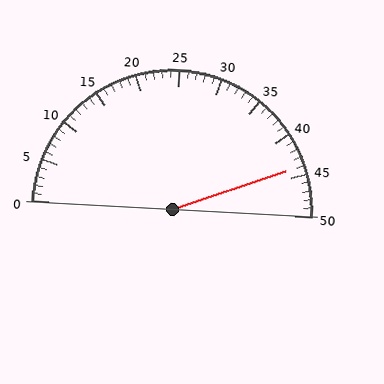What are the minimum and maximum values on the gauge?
The gauge ranges from 0 to 50.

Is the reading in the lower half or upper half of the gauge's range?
The reading is in the upper half of the range (0 to 50).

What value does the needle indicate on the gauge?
The needle indicates approximately 44.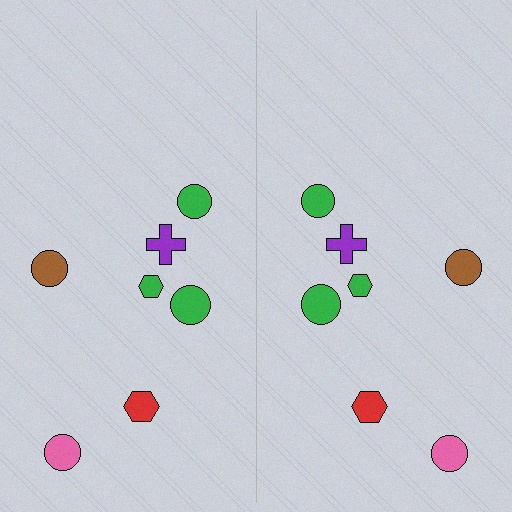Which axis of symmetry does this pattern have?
The pattern has a vertical axis of symmetry running through the center of the image.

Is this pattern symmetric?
Yes, this pattern has bilateral (reflection) symmetry.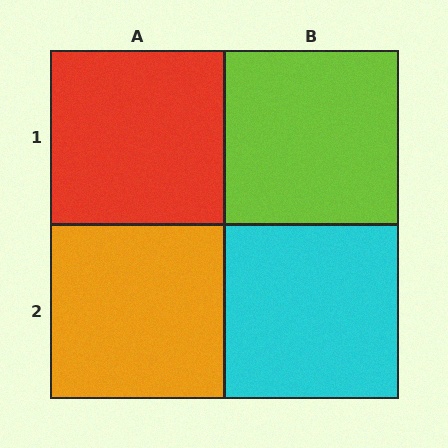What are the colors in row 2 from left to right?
Orange, cyan.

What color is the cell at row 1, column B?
Lime.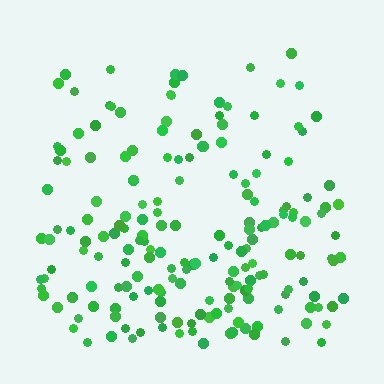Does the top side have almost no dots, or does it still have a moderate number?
Still a moderate number, just noticeably fewer than the bottom.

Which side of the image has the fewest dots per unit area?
The top.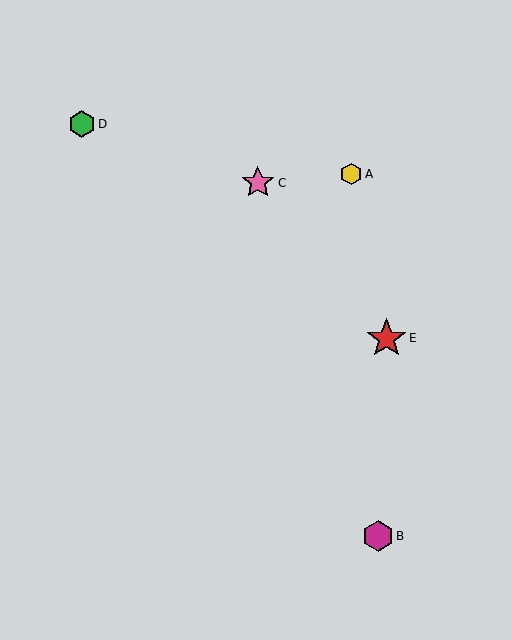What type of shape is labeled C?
Shape C is a pink star.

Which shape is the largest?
The red star (labeled E) is the largest.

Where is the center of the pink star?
The center of the pink star is at (258, 183).